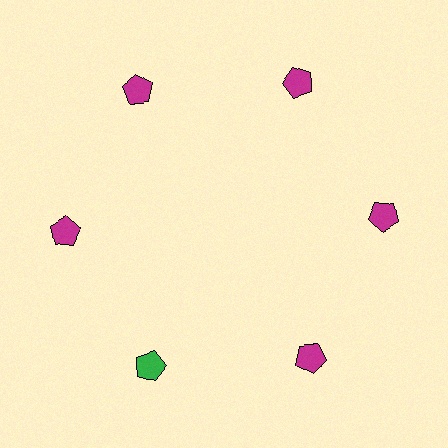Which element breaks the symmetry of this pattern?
The green pentagon at roughly the 7 o'clock position breaks the symmetry. All other shapes are magenta pentagons.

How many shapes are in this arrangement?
There are 6 shapes arranged in a ring pattern.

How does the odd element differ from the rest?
It has a different color: green instead of magenta.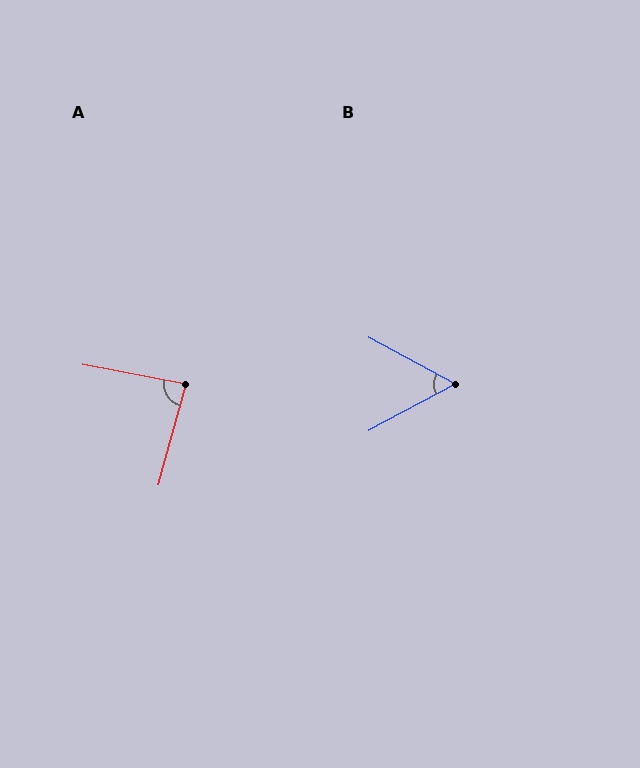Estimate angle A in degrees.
Approximately 86 degrees.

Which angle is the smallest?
B, at approximately 57 degrees.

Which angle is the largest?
A, at approximately 86 degrees.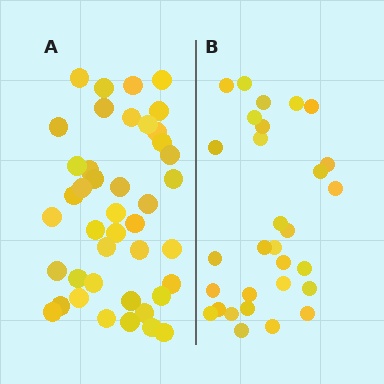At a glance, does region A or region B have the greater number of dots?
Region A (the left region) has more dots.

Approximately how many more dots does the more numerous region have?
Region A has roughly 12 or so more dots than region B.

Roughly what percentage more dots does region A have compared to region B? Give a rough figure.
About 40% more.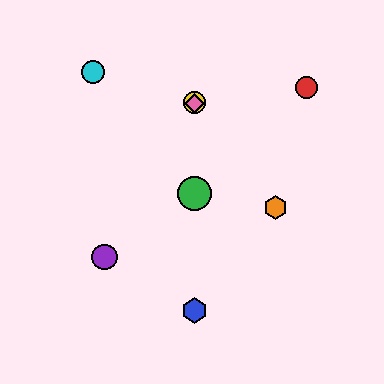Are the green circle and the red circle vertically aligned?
No, the green circle is at x≈195 and the red circle is at x≈307.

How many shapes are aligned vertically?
4 shapes (the blue hexagon, the green circle, the yellow circle, the pink diamond) are aligned vertically.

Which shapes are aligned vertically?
The blue hexagon, the green circle, the yellow circle, the pink diamond are aligned vertically.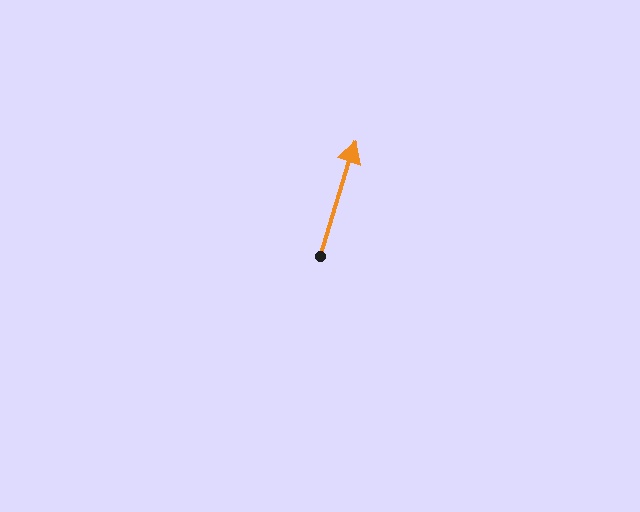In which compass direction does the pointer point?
North.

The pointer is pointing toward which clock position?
Roughly 1 o'clock.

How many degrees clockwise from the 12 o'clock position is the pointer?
Approximately 17 degrees.